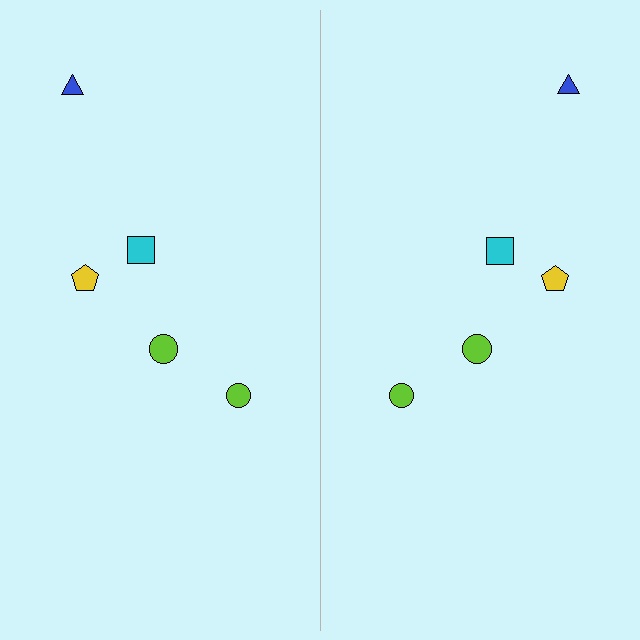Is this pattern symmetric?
Yes, this pattern has bilateral (reflection) symmetry.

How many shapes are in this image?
There are 10 shapes in this image.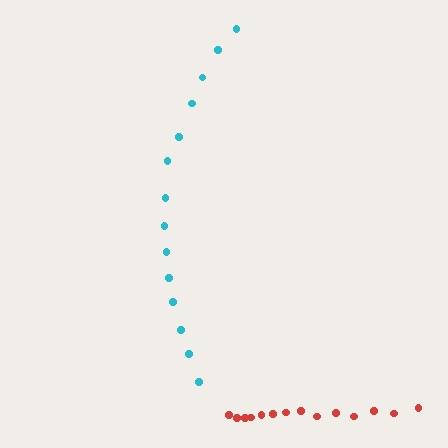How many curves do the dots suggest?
There are 2 distinct paths.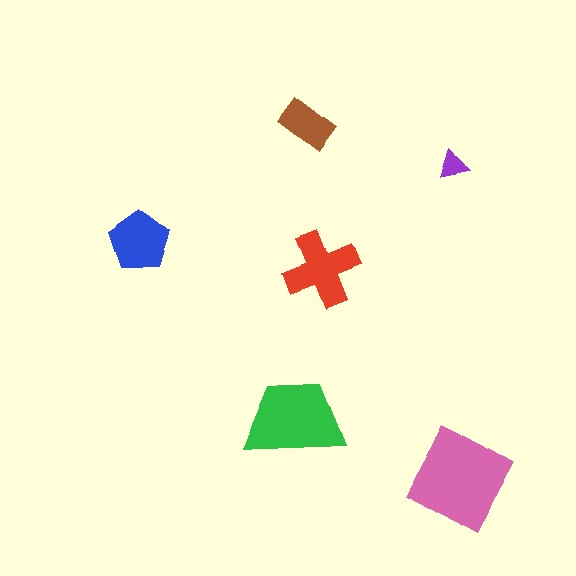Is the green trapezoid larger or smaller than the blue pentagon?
Larger.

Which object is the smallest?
The purple triangle.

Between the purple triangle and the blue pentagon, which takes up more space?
The blue pentagon.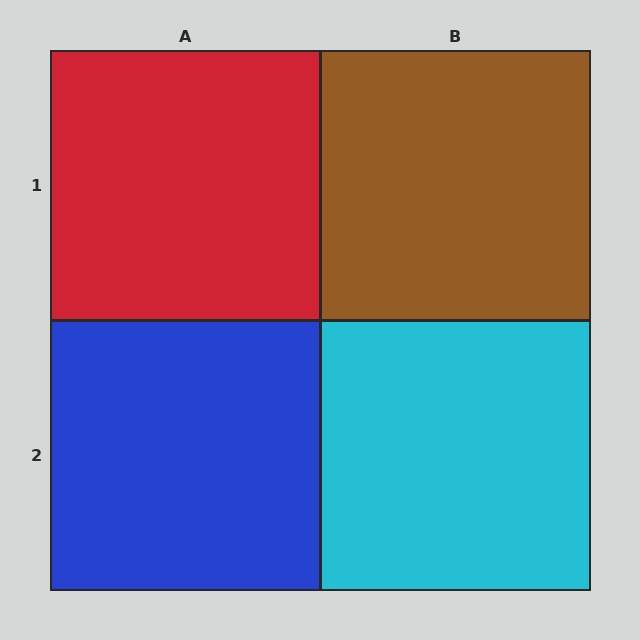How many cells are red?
1 cell is red.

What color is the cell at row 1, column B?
Brown.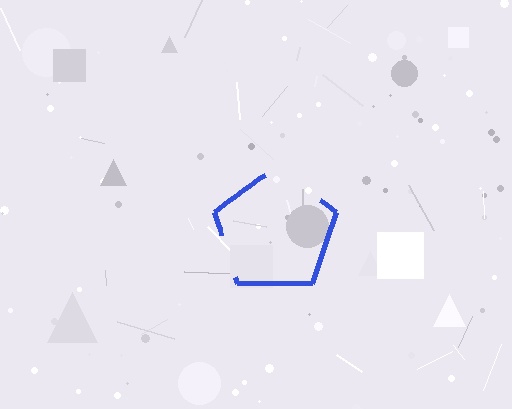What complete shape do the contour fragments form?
The contour fragments form a pentagon.